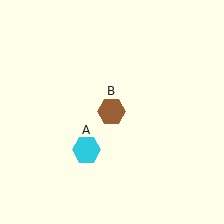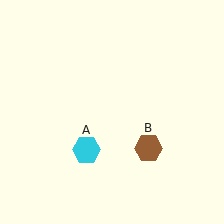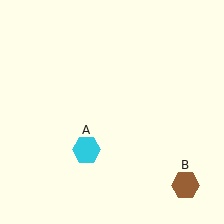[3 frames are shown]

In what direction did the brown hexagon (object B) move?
The brown hexagon (object B) moved down and to the right.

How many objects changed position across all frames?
1 object changed position: brown hexagon (object B).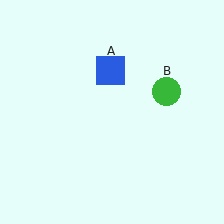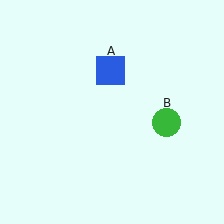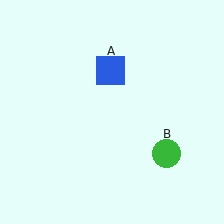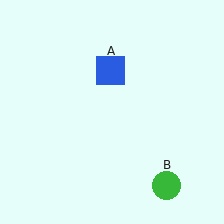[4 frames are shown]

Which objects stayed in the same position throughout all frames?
Blue square (object A) remained stationary.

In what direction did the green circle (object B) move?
The green circle (object B) moved down.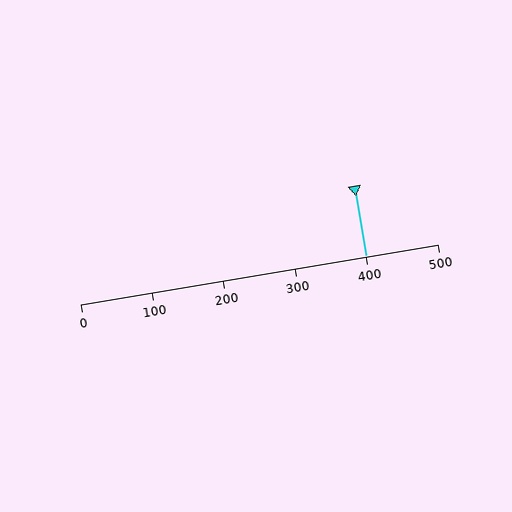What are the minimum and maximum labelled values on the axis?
The axis runs from 0 to 500.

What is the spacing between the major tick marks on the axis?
The major ticks are spaced 100 apart.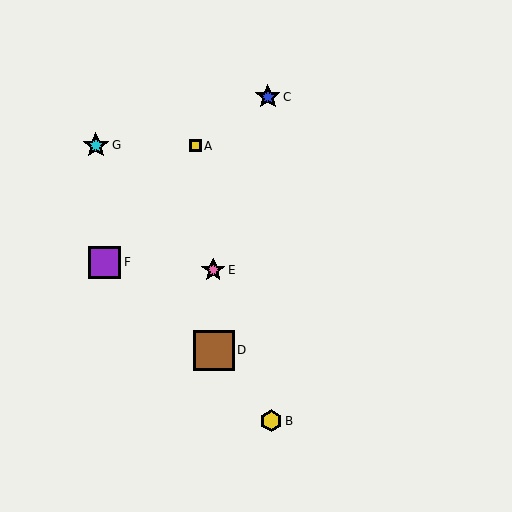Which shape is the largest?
The brown square (labeled D) is the largest.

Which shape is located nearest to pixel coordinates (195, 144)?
The yellow square (labeled A) at (195, 146) is nearest to that location.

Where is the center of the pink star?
The center of the pink star is at (213, 270).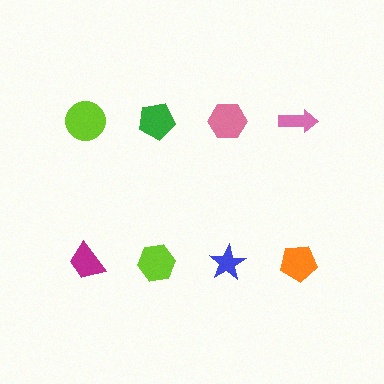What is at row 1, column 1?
A lime circle.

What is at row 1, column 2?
A green pentagon.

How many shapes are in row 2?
4 shapes.